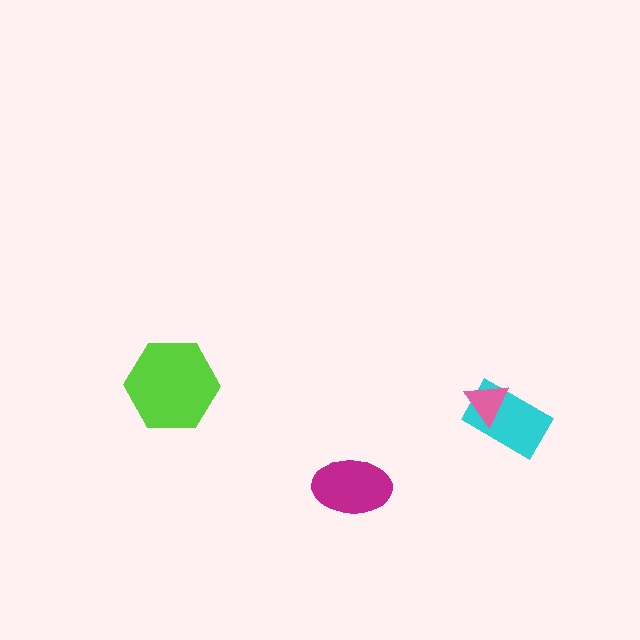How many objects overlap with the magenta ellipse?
0 objects overlap with the magenta ellipse.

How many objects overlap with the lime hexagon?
0 objects overlap with the lime hexagon.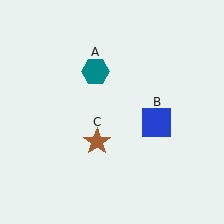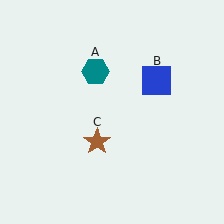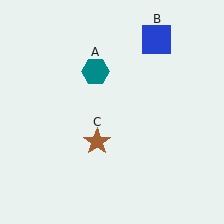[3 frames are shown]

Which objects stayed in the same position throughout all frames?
Teal hexagon (object A) and brown star (object C) remained stationary.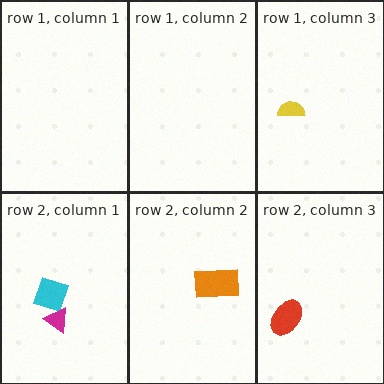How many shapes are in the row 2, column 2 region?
1.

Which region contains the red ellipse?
The row 2, column 3 region.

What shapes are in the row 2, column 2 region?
The orange rectangle.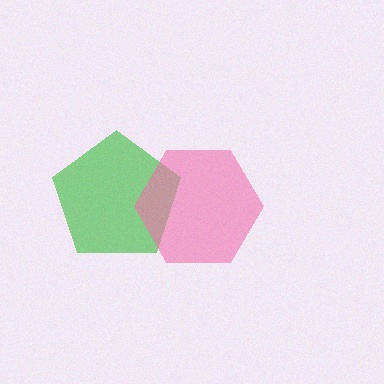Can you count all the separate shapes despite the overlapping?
Yes, there are 2 separate shapes.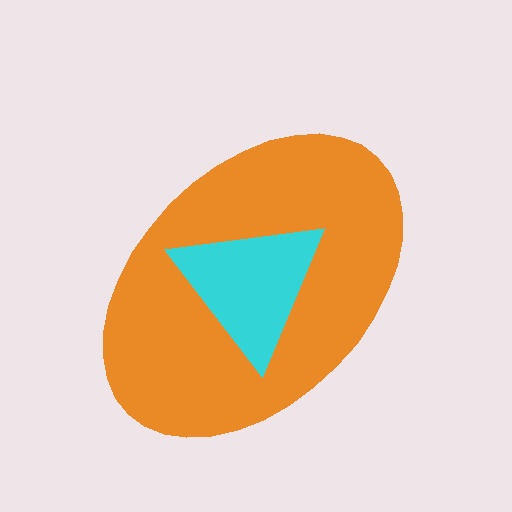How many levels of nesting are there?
2.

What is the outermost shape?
The orange ellipse.